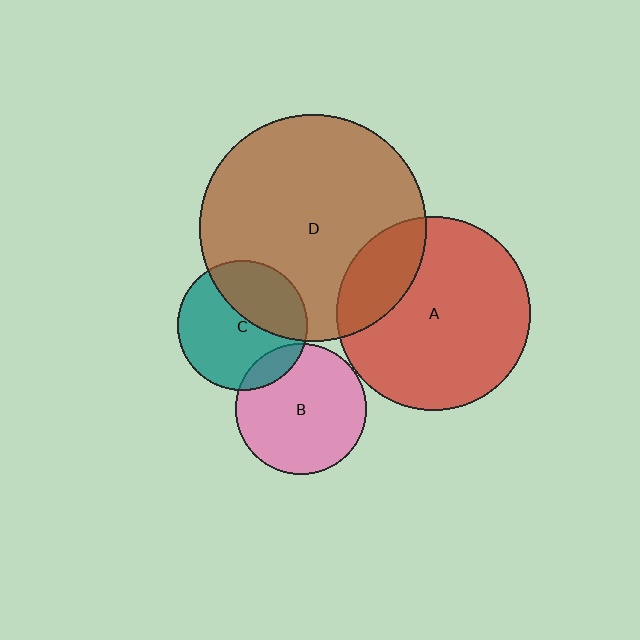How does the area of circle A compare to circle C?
Approximately 2.2 times.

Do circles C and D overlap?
Yes.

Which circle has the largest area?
Circle D (brown).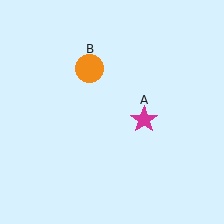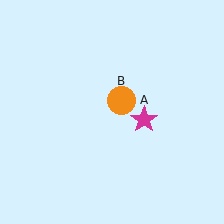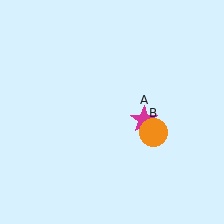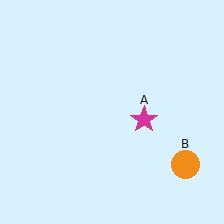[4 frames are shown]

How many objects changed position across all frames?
1 object changed position: orange circle (object B).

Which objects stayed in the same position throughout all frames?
Magenta star (object A) remained stationary.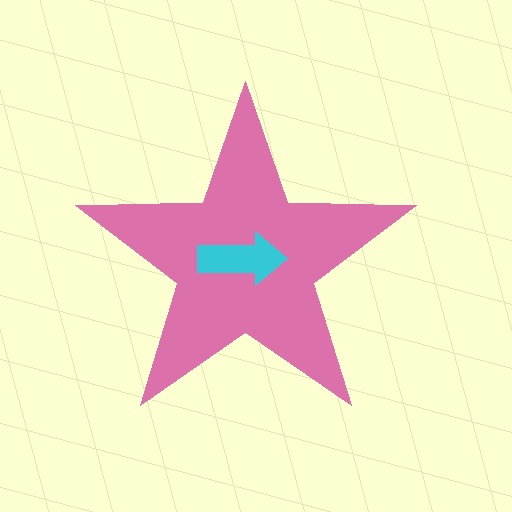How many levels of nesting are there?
2.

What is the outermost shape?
The pink star.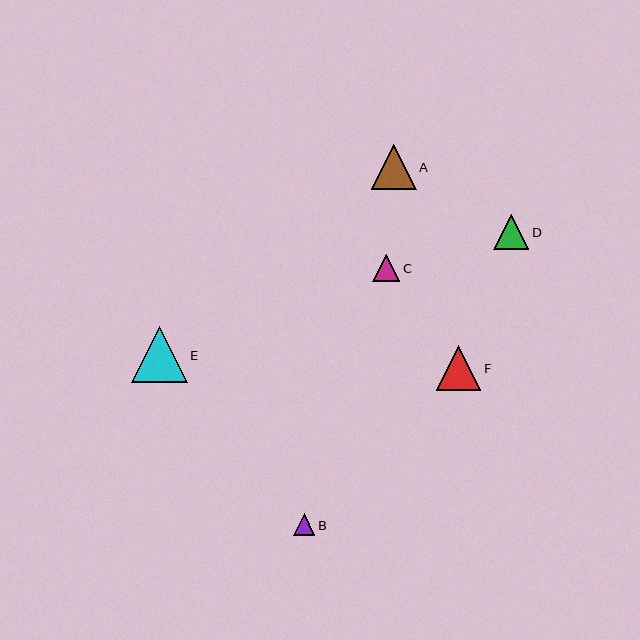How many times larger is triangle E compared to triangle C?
Triangle E is approximately 2.1 times the size of triangle C.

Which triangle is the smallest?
Triangle B is the smallest with a size of approximately 21 pixels.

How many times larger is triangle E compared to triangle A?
Triangle E is approximately 1.3 times the size of triangle A.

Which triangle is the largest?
Triangle E is the largest with a size of approximately 56 pixels.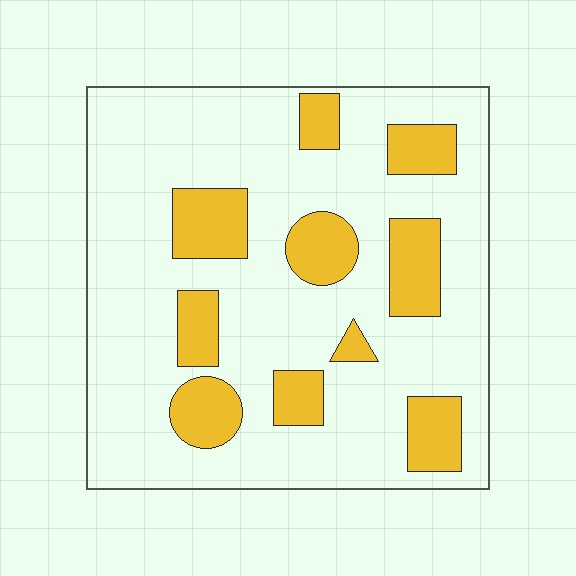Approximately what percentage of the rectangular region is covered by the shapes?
Approximately 20%.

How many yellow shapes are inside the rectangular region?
10.